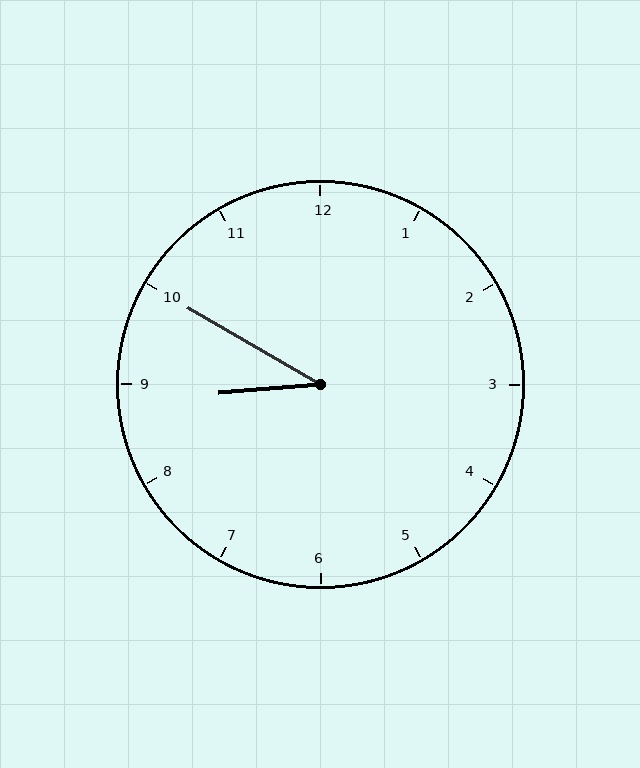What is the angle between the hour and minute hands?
Approximately 35 degrees.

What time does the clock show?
8:50.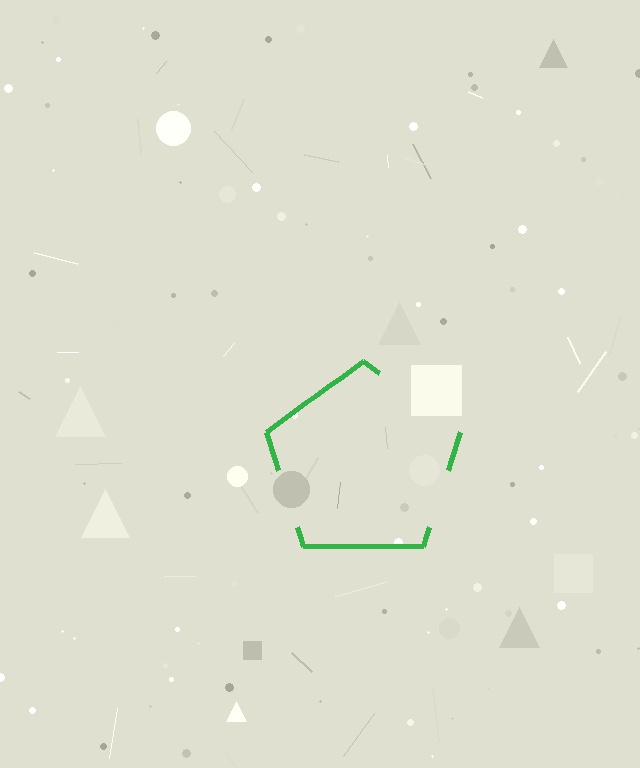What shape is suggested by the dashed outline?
The dashed outline suggests a pentagon.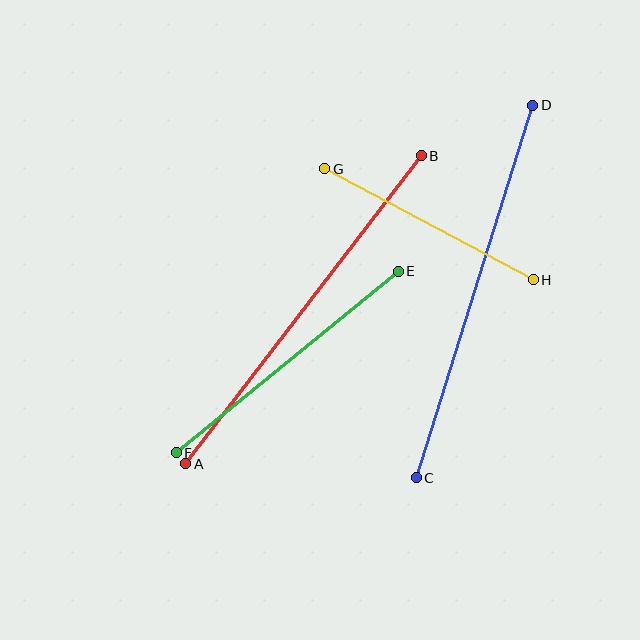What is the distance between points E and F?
The distance is approximately 287 pixels.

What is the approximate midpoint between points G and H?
The midpoint is at approximately (429, 224) pixels.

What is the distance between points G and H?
The distance is approximately 236 pixels.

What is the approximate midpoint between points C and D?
The midpoint is at approximately (474, 292) pixels.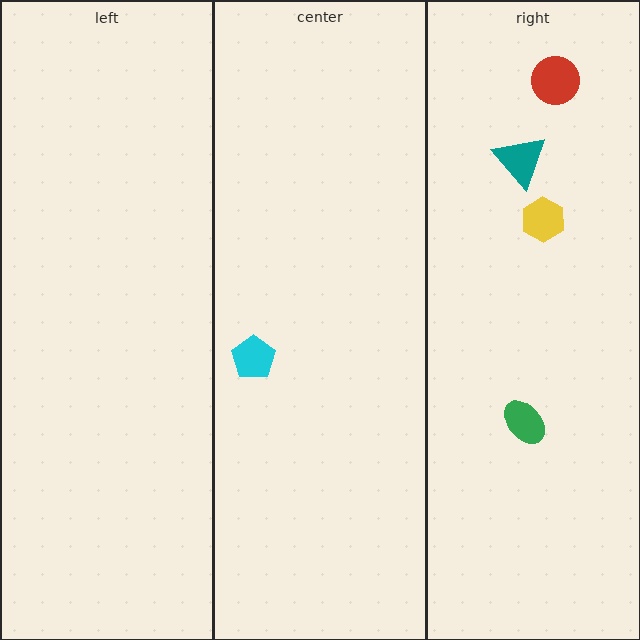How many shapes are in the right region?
4.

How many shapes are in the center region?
1.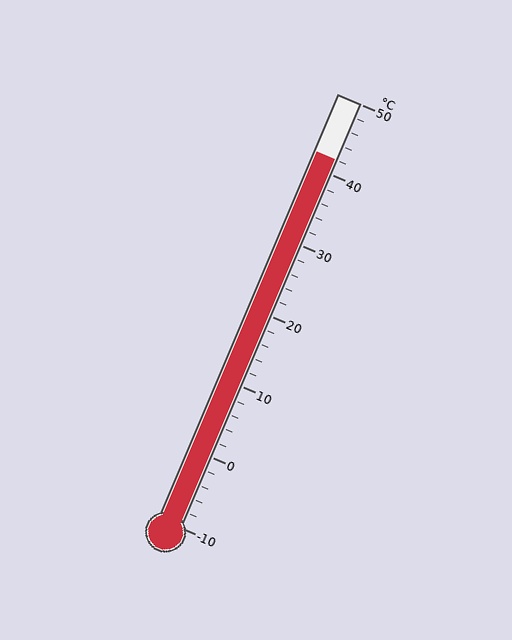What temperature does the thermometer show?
The thermometer shows approximately 42°C.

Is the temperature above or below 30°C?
The temperature is above 30°C.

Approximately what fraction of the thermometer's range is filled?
The thermometer is filled to approximately 85% of its range.